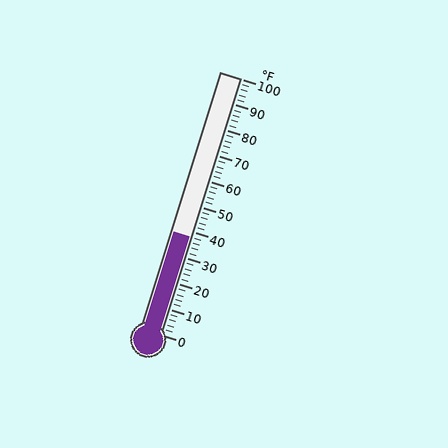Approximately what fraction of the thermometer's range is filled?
The thermometer is filled to approximately 40% of its range.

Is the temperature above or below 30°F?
The temperature is above 30°F.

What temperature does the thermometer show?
The thermometer shows approximately 38°F.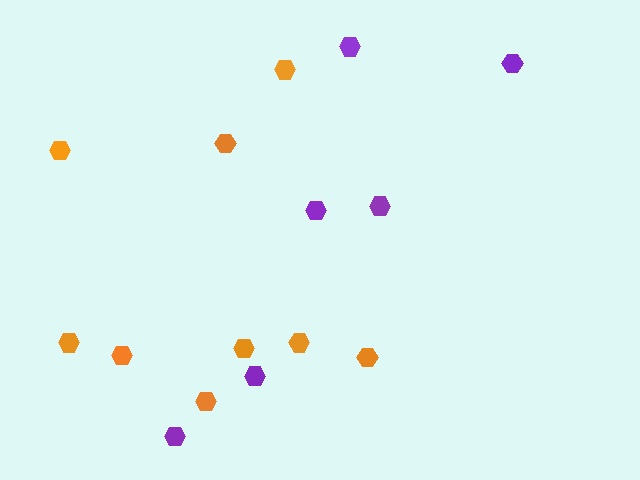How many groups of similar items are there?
There are 2 groups: one group of purple hexagons (6) and one group of orange hexagons (9).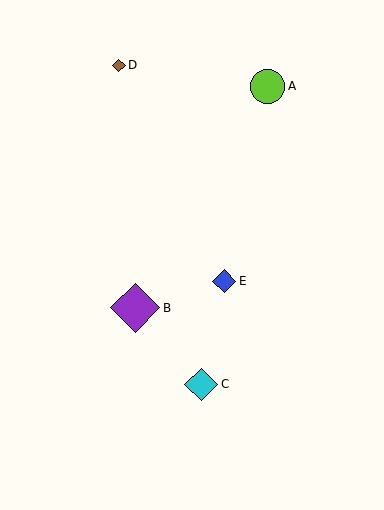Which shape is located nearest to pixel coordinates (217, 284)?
The blue diamond (labeled E) at (224, 281) is nearest to that location.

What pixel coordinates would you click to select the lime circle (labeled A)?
Click at (268, 86) to select the lime circle A.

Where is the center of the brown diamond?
The center of the brown diamond is at (119, 65).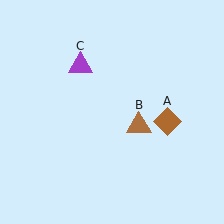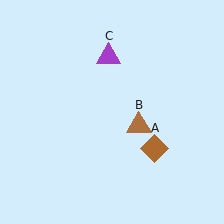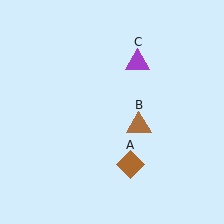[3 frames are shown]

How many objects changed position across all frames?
2 objects changed position: brown diamond (object A), purple triangle (object C).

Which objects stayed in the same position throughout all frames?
Brown triangle (object B) remained stationary.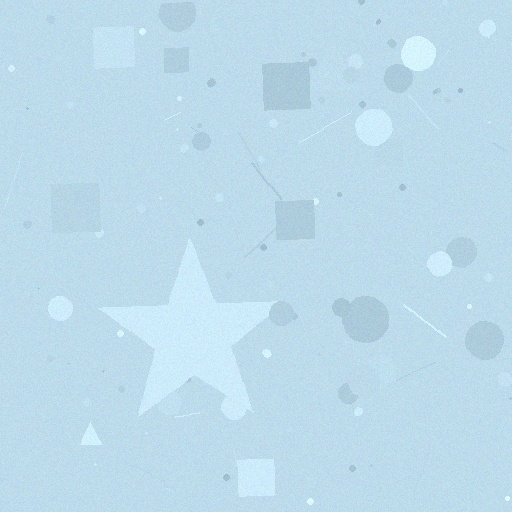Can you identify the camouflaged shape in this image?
The camouflaged shape is a star.